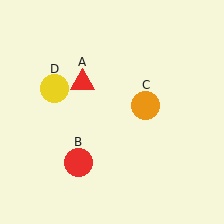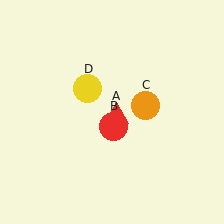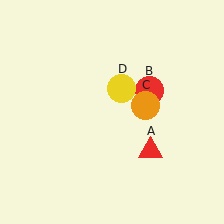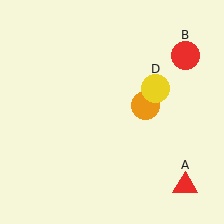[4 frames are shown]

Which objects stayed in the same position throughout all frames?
Orange circle (object C) remained stationary.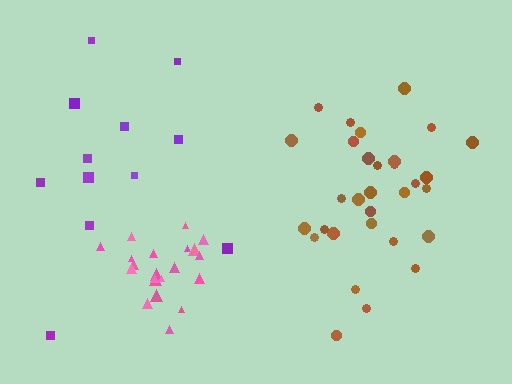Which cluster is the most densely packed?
Pink.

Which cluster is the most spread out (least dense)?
Purple.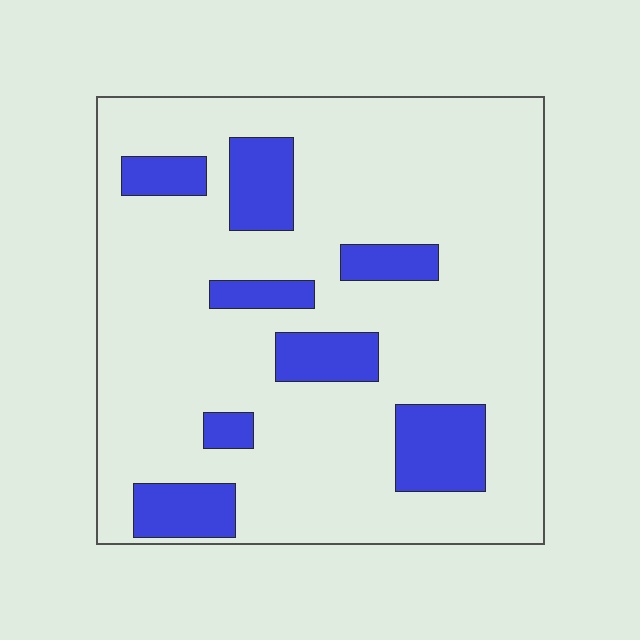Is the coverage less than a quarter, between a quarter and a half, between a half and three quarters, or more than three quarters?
Less than a quarter.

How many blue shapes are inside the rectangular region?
8.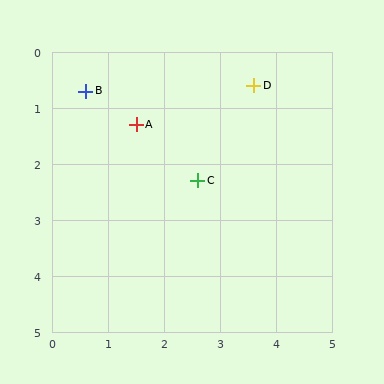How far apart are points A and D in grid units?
Points A and D are about 2.2 grid units apart.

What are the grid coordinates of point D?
Point D is at approximately (3.6, 0.6).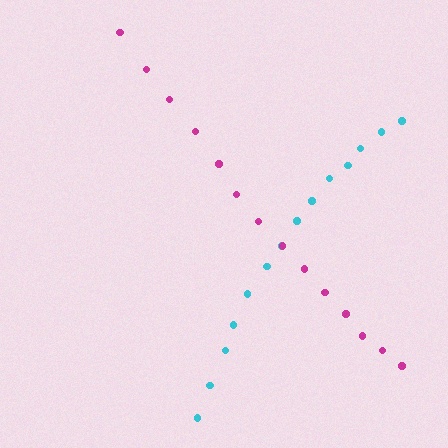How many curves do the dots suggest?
There are 2 distinct paths.